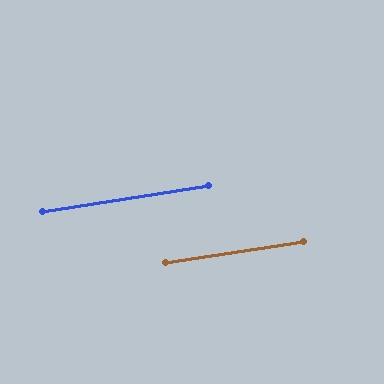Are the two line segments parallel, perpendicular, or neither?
Parallel — their directions differ by only 0.2°.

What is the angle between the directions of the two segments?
Approximately 0 degrees.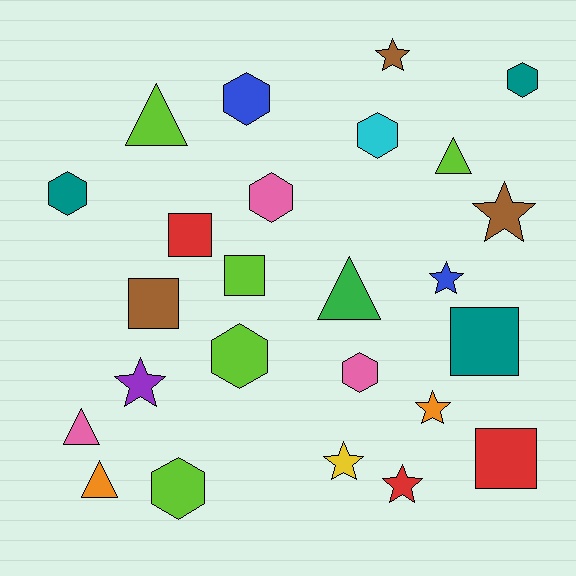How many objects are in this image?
There are 25 objects.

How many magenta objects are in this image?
There are no magenta objects.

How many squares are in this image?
There are 5 squares.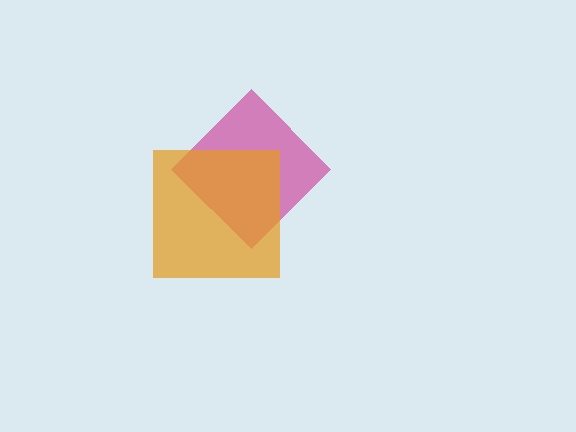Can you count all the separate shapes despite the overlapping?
Yes, there are 2 separate shapes.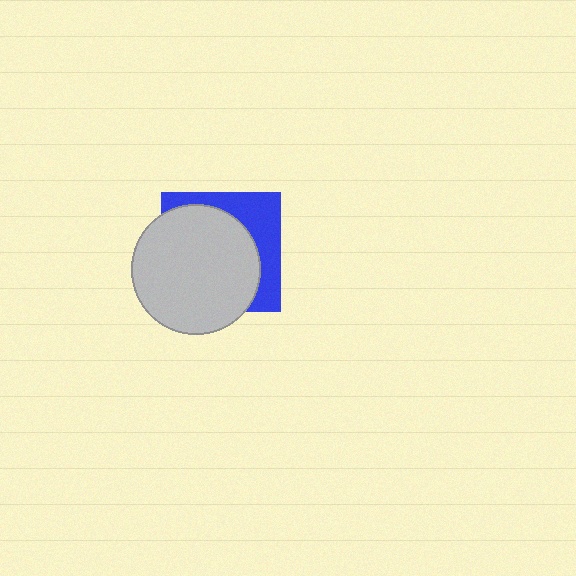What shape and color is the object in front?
The object in front is a light gray circle.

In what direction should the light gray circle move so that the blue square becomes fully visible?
The light gray circle should move toward the lower-left. That is the shortest direction to clear the overlap and leave the blue square fully visible.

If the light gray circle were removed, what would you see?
You would see the complete blue square.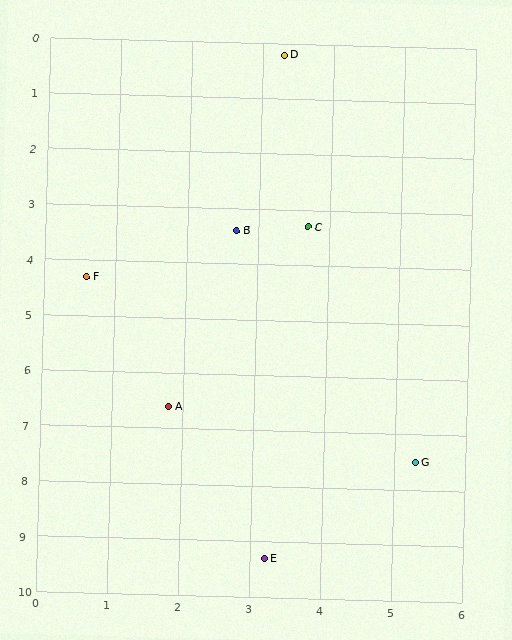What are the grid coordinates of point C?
Point C is at approximately (3.7, 3.3).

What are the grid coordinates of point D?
Point D is at approximately (3.3, 0.2).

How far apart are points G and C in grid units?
Points G and C are about 4.5 grid units apart.